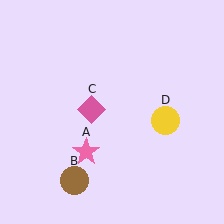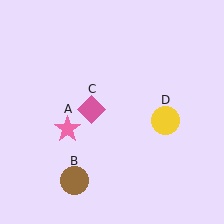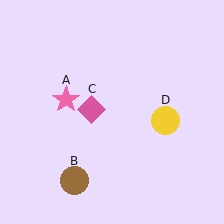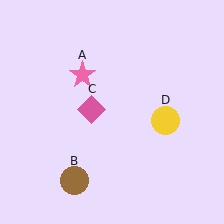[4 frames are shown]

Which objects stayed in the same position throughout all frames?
Brown circle (object B) and pink diamond (object C) and yellow circle (object D) remained stationary.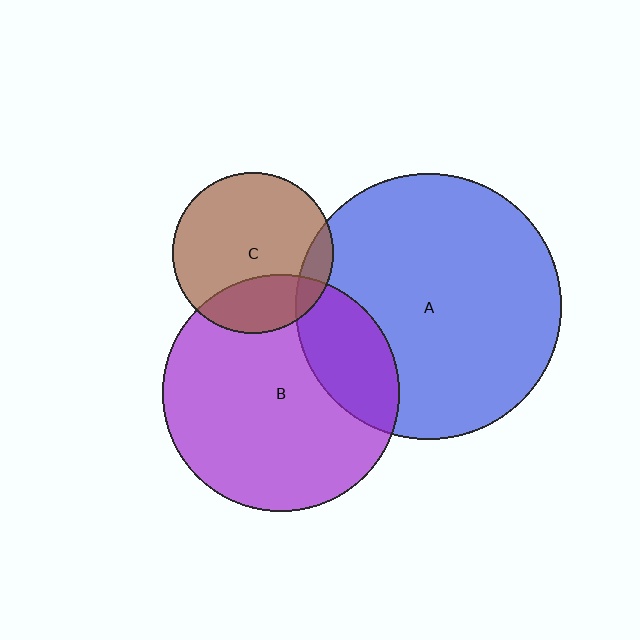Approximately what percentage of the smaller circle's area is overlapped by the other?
Approximately 10%.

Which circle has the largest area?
Circle A (blue).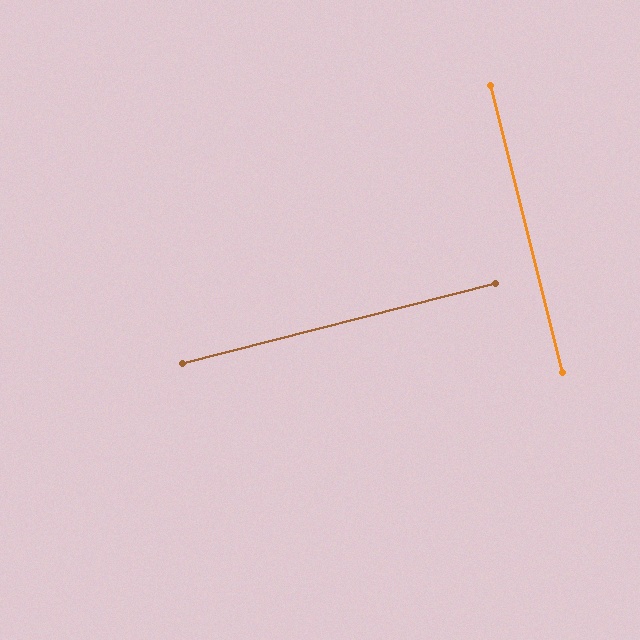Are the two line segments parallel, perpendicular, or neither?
Perpendicular — they meet at approximately 90°.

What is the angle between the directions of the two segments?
Approximately 90 degrees.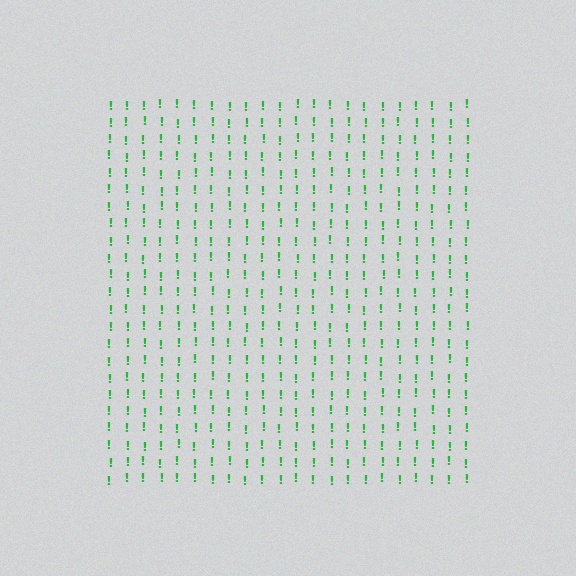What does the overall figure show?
The overall figure shows a square.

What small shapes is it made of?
It is made of small exclamation marks.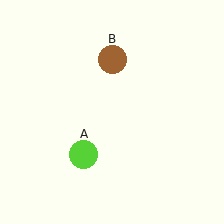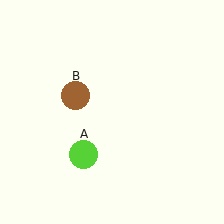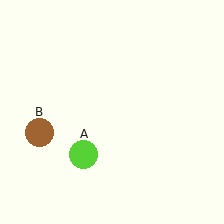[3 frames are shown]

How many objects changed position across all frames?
1 object changed position: brown circle (object B).